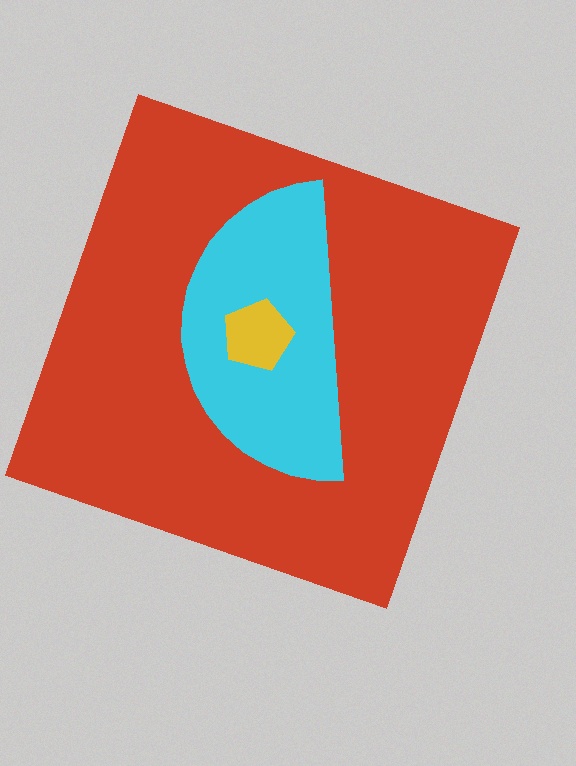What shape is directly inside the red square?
The cyan semicircle.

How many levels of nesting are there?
3.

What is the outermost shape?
The red square.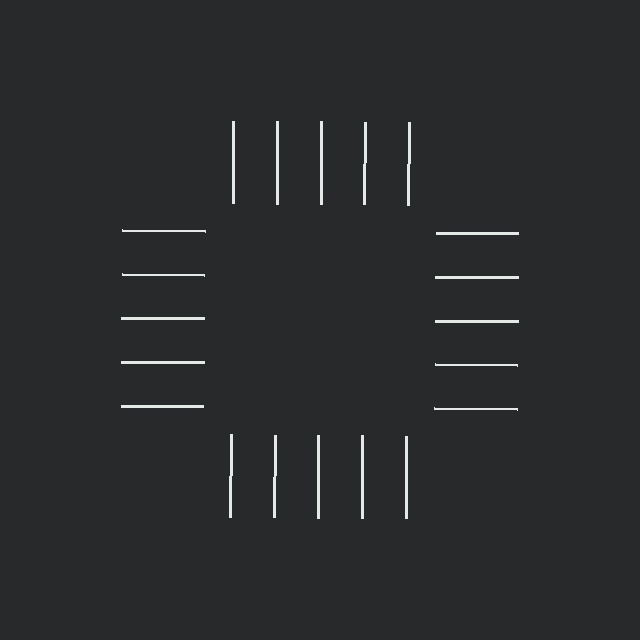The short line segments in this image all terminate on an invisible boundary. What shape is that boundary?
An illusory square — the line segments terminate on its edges but no continuous stroke is drawn.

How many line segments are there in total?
20 — 5 along each of the 4 edges.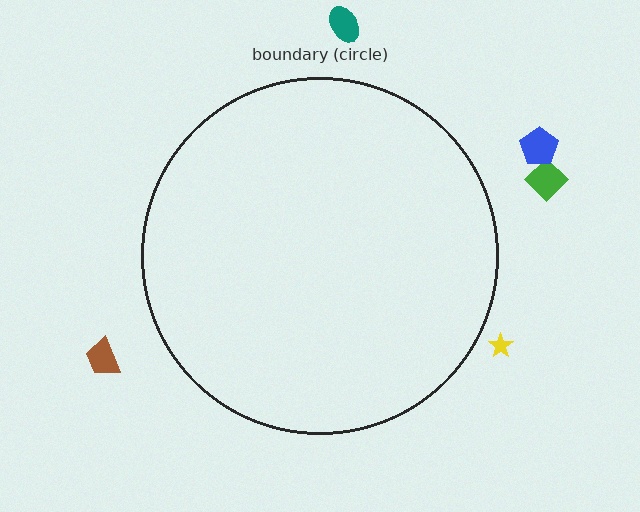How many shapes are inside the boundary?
0 inside, 5 outside.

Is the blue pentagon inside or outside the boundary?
Outside.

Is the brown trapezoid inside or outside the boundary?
Outside.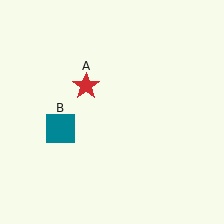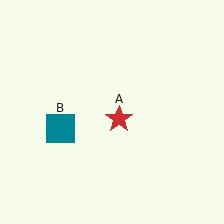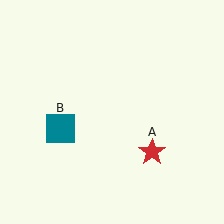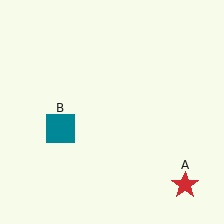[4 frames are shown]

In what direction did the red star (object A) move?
The red star (object A) moved down and to the right.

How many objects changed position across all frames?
1 object changed position: red star (object A).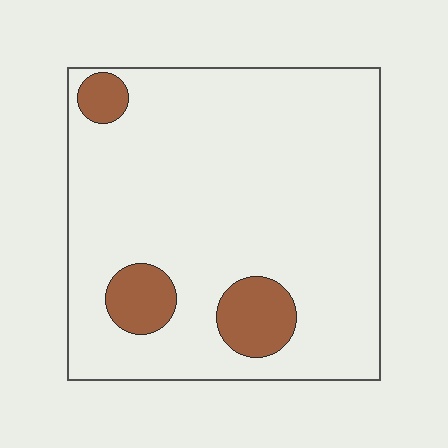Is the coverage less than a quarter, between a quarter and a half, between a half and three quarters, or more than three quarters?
Less than a quarter.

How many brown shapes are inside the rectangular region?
3.